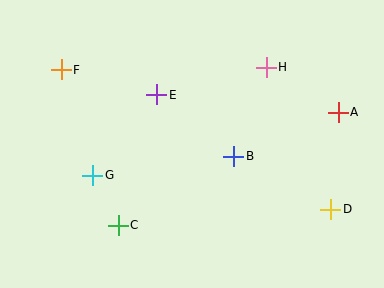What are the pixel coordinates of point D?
Point D is at (330, 209).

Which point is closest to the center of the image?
Point B at (234, 156) is closest to the center.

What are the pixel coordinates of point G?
Point G is at (93, 175).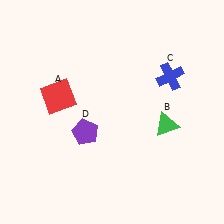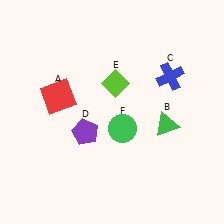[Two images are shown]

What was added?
A lime diamond (E), a green circle (F) were added in Image 2.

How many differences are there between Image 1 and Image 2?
There are 2 differences between the two images.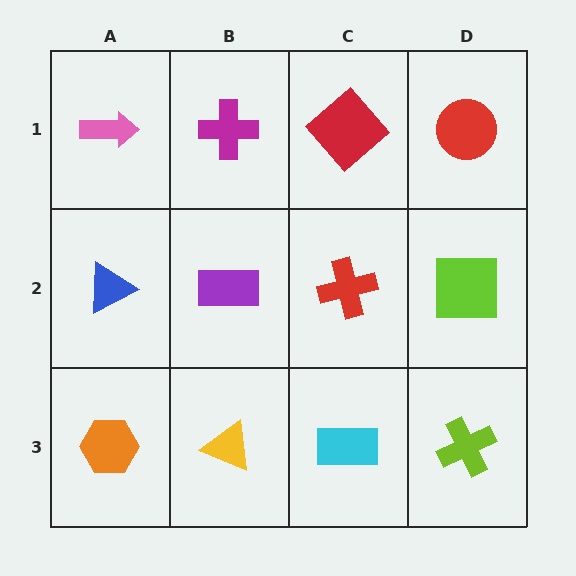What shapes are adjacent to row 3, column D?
A lime square (row 2, column D), a cyan rectangle (row 3, column C).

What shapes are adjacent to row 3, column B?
A purple rectangle (row 2, column B), an orange hexagon (row 3, column A), a cyan rectangle (row 3, column C).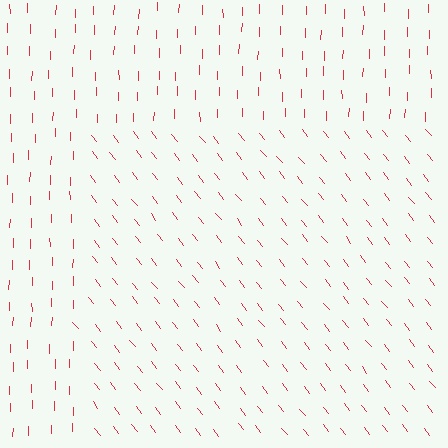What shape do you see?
I see a rectangle.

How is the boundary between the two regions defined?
The boundary is defined purely by a change in line orientation (approximately 39 degrees difference). All lines are the same color and thickness.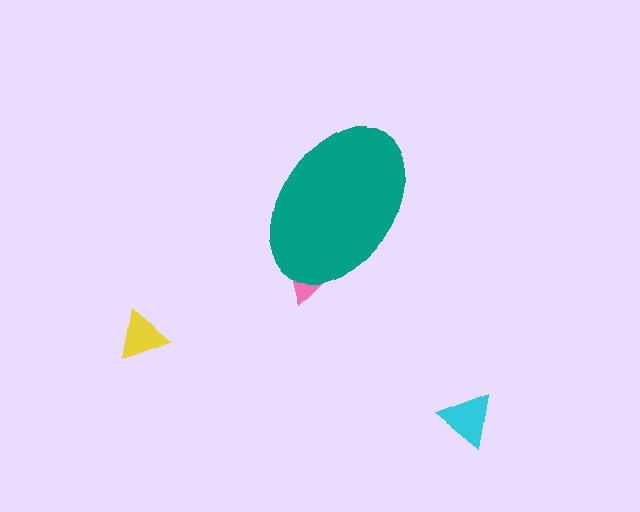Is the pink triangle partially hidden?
Yes, the pink triangle is partially hidden behind the teal ellipse.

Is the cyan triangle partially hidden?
No, the cyan triangle is fully visible.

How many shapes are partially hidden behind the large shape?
1 shape is partially hidden.